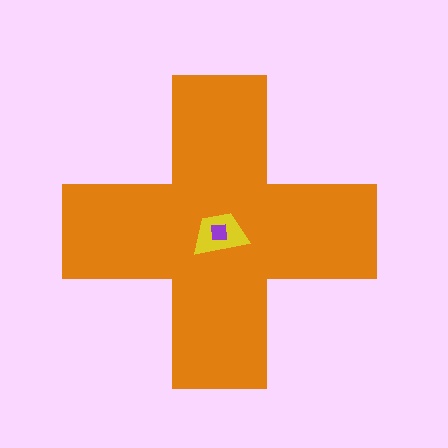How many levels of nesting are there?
3.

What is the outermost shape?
The orange cross.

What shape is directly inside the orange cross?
The yellow trapezoid.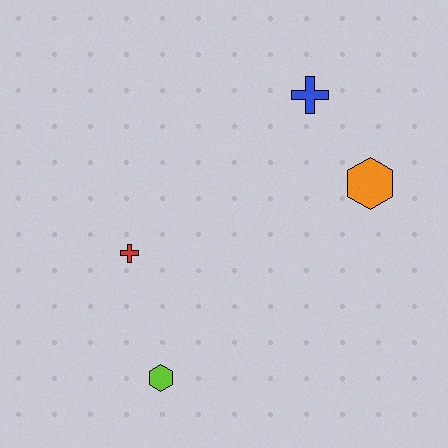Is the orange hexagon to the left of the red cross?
No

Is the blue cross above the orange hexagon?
Yes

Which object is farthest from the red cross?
The orange hexagon is farthest from the red cross.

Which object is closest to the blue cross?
The orange hexagon is closest to the blue cross.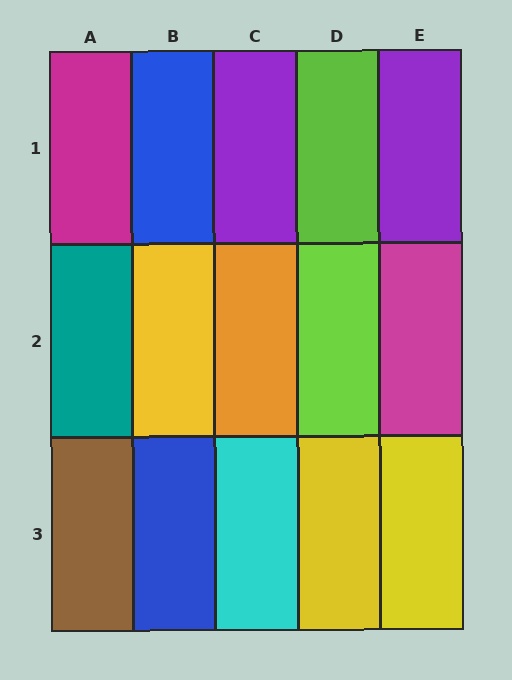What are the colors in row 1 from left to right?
Magenta, blue, purple, lime, purple.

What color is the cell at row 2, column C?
Orange.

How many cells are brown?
1 cell is brown.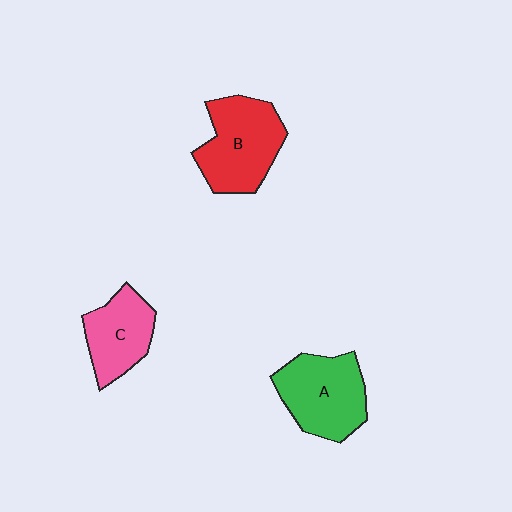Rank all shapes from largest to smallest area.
From largest to smallest: B (red), A (green), C (pink).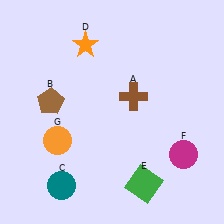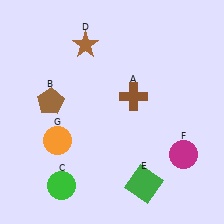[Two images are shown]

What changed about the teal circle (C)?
In Image 1, C is teal. In Image 2, it changed to green.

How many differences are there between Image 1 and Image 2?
There are 2 differences between the two images.